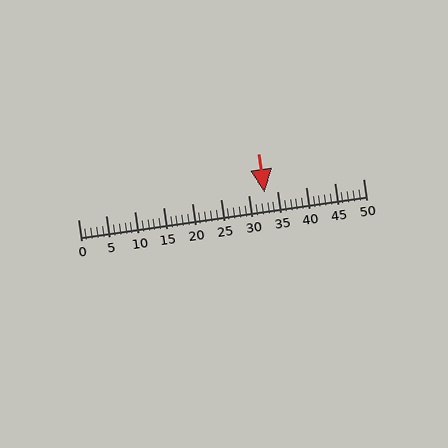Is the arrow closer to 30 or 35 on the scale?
The arrow is closer to 35.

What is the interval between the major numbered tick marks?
The major tick marks are spaced 5 units apart.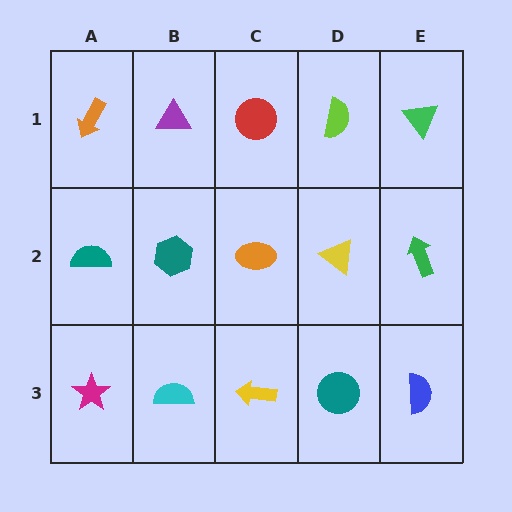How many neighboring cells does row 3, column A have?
2.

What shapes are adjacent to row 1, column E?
A green arrow (row 2, column E), a lime semicircle (row 1, column D).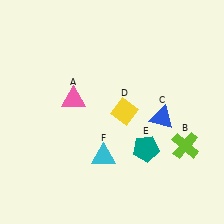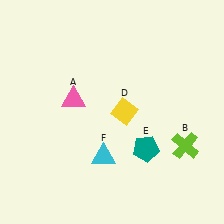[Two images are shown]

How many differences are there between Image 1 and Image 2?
There is 1 difference between the two images.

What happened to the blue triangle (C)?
The blue triangle (C) was removed in Image 2. It was in the bottom-right area of Image 1.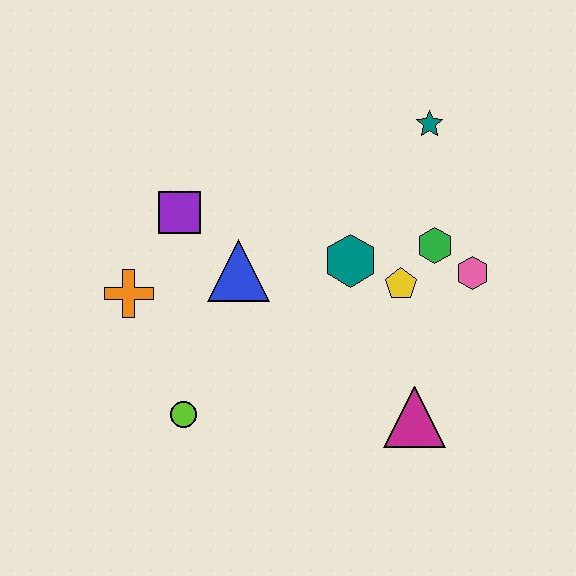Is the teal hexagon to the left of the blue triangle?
No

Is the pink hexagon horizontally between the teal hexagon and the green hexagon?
No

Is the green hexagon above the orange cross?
Yes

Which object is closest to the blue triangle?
The purple square is closest to the blue triangle.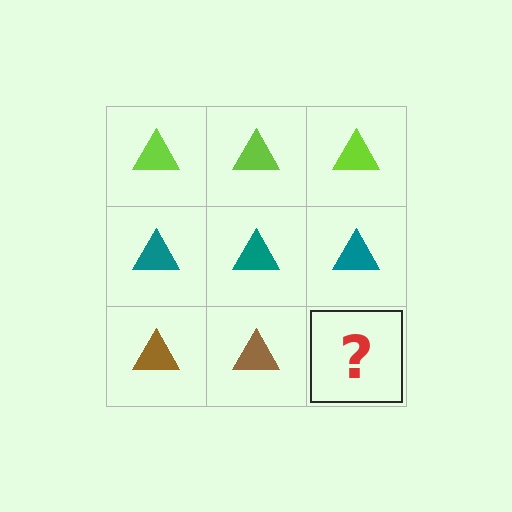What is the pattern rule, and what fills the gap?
The rule is that each row has a consistent color. The gap should be filled with a brown triangle.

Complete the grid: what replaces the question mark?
The question mark should be replaced with a brown triangle.